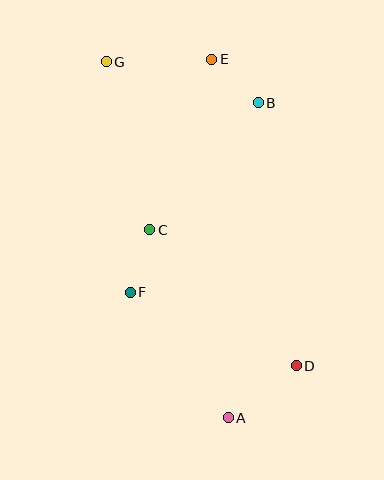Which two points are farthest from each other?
Points A and G are farthest from each other.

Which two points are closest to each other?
Points B and E are closest to each other.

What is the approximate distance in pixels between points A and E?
The distance between A and E is approximately 359 pixels.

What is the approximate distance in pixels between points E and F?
The distance between E and F is approximately 247 pixels.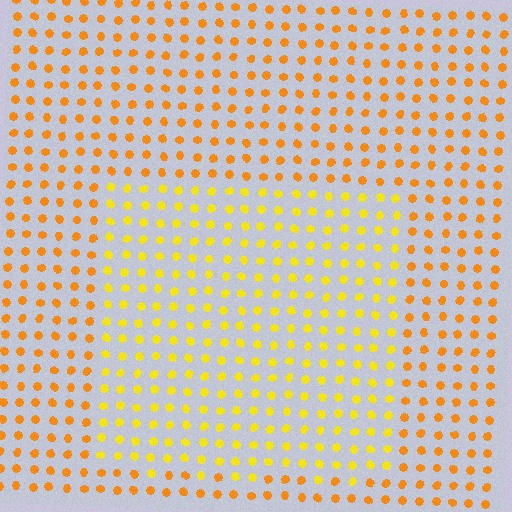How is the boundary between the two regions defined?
The boundary is defined purely by a slight shift in hue (about 25 degrees). Spacing, size, and orientation are identical on both sides.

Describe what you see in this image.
The image is filled with small orange elements in a uniform arrangement. A rectangle-shaped region is visible where the elements are tinted to a slightly different hue, forming a subtle color boundary.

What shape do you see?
I see a rectangle.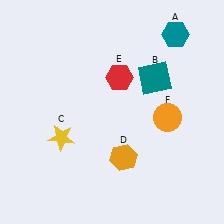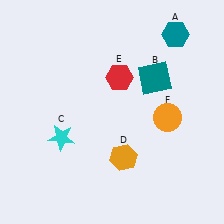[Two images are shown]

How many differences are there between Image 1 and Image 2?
There is 1 difference between the two images.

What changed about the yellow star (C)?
In Image 1, C is yellow. In Image 2, it changed to cyan.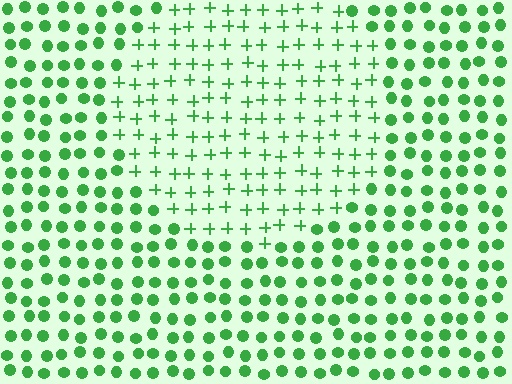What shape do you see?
I see a circle.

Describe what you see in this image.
The image is filled with small green elements arranged in a uniform grid. A circle-shaped region contains plus signs, while the surrounding area contains circles. The boundary is defined purely by the change in element shape.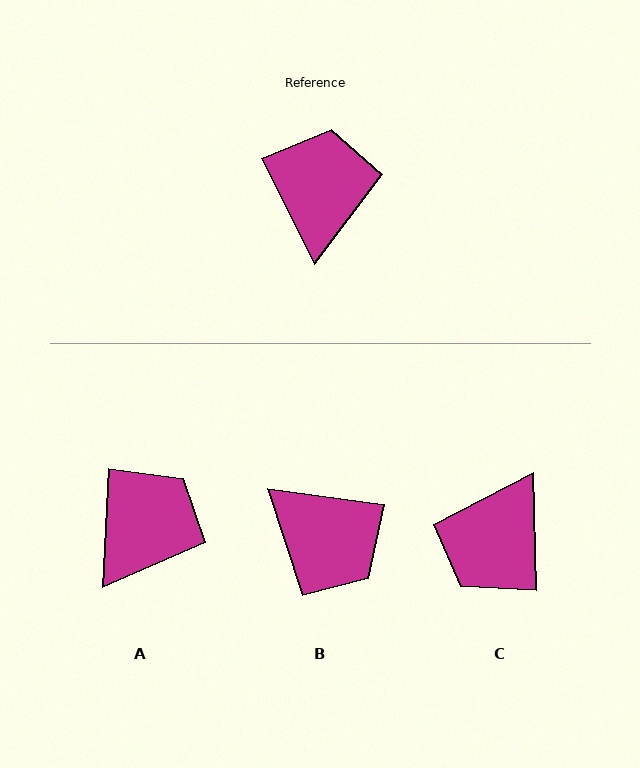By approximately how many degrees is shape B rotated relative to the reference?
Approximately 124 degrees clockwise.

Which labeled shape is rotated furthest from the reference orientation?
C, about 155 degrees away.